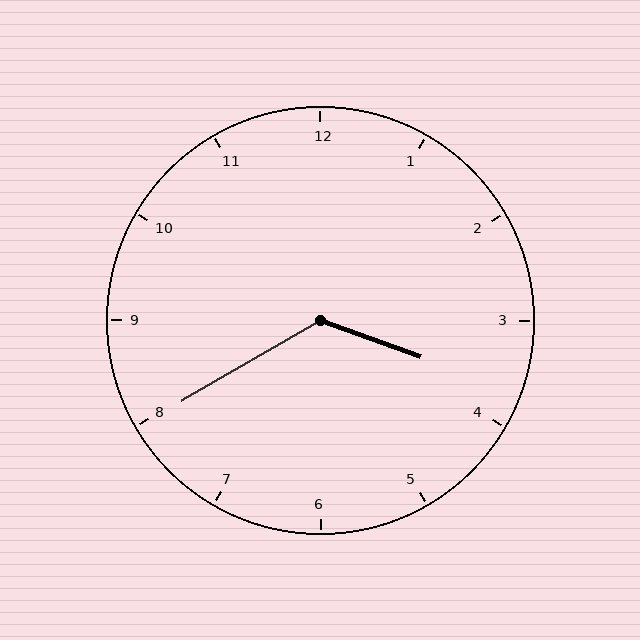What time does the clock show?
3:40.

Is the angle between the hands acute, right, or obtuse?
It is obtuse.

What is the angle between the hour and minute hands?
Approximately 130 degrees.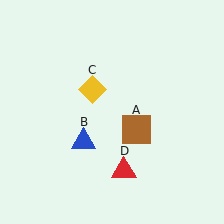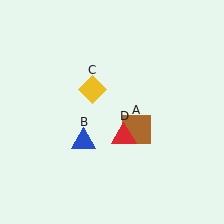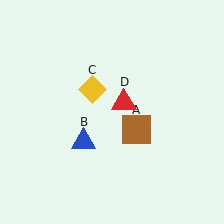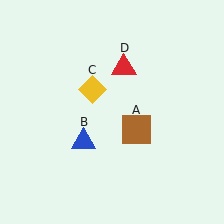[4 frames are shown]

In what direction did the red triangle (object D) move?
The red triangle (object D) moved up.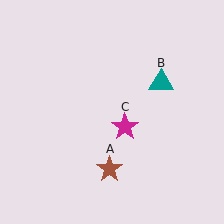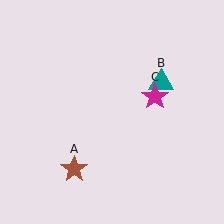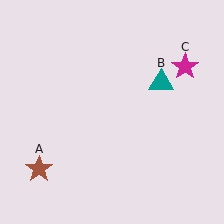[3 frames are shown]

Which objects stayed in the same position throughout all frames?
Teal triangle (object B) remained stationary.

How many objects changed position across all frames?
2 objects changed position: brown star (object A), magenta star (object C).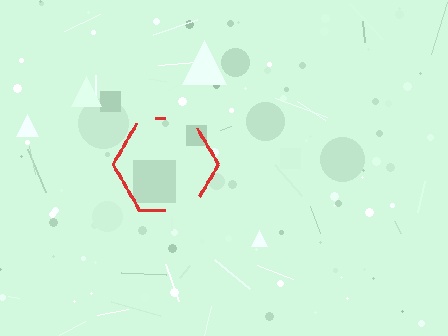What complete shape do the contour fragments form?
The contour fragments form a hexagon.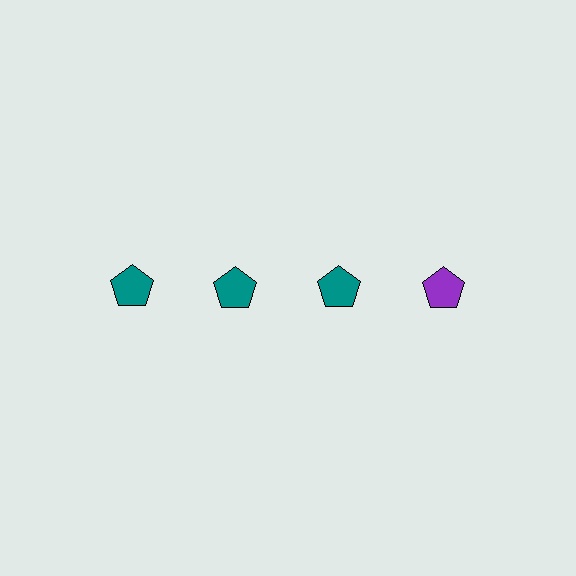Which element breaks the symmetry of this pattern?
The purple pentagon in the top row, second from right column breaks the symmetry. All other shapes are teal pentagons.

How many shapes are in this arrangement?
There are 4 shapes arranged in a grid pattern.